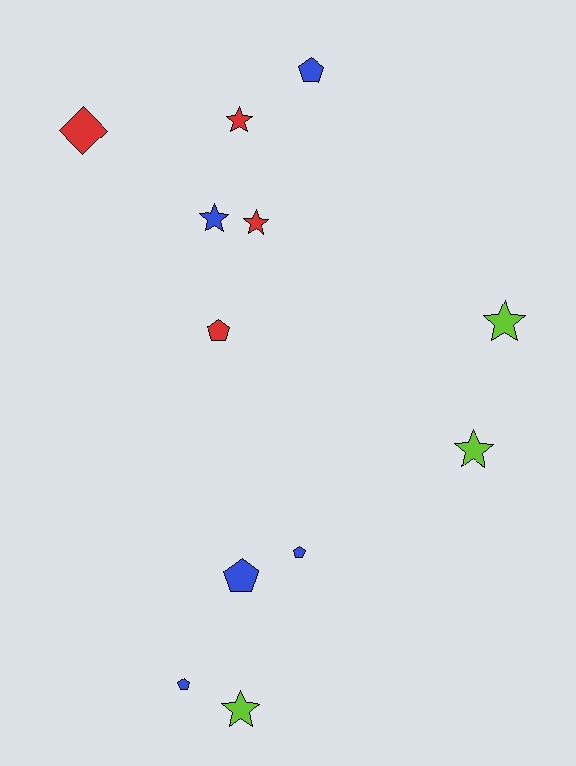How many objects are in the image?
There are 12 objects.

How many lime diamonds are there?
There are no lime diamonds.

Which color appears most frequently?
Blue, with 5 objects.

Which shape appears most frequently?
Star, with 6 objects.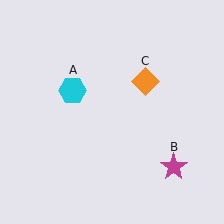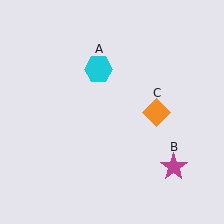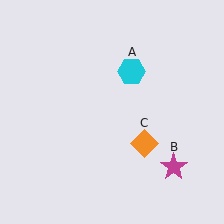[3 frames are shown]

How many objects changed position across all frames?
2 objects changed position: cyan hexagon (object A), orange diamond (object C).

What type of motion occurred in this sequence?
The cyan hexagon (object A), orange diamond (object C) rotated clockwise around the center of the scene.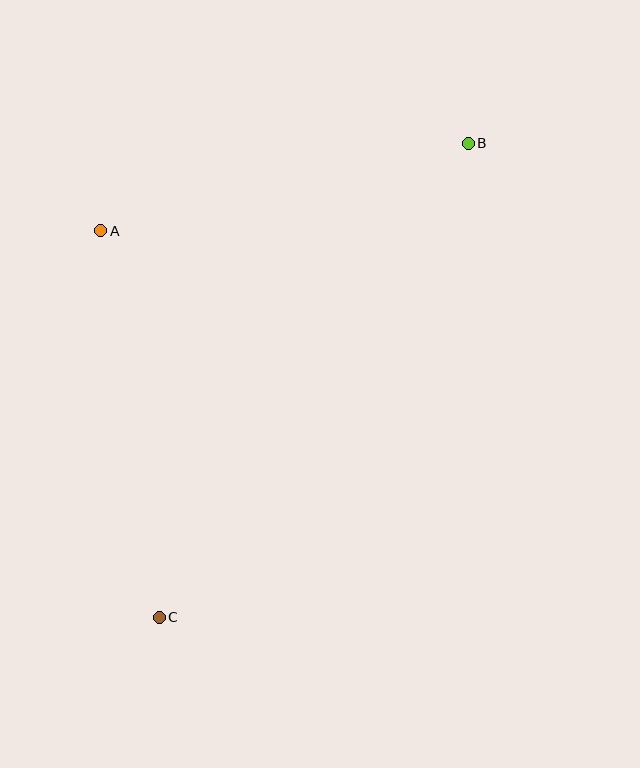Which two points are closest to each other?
Points A and B are closest to each other.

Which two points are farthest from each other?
Points B and C are farthest from each other.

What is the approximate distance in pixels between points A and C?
The distance between A and C is approximately 391 pixels.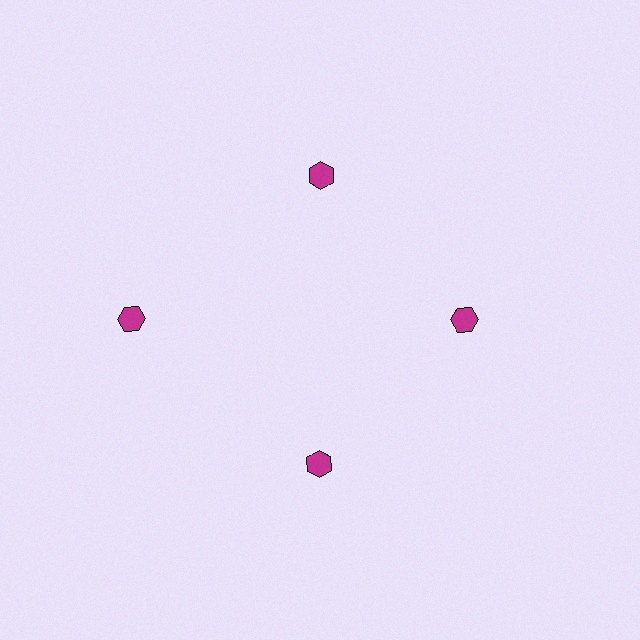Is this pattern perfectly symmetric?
No. The 4 magenta hexagons are arranged in a ring, but one element near the 9 o'clock position is pushed outward from the center, breaking the 4-fold rotational symmetry.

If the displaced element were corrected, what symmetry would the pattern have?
It would have 4-fold rotational symmetry — the pattern would map onto itself every 90 degrees.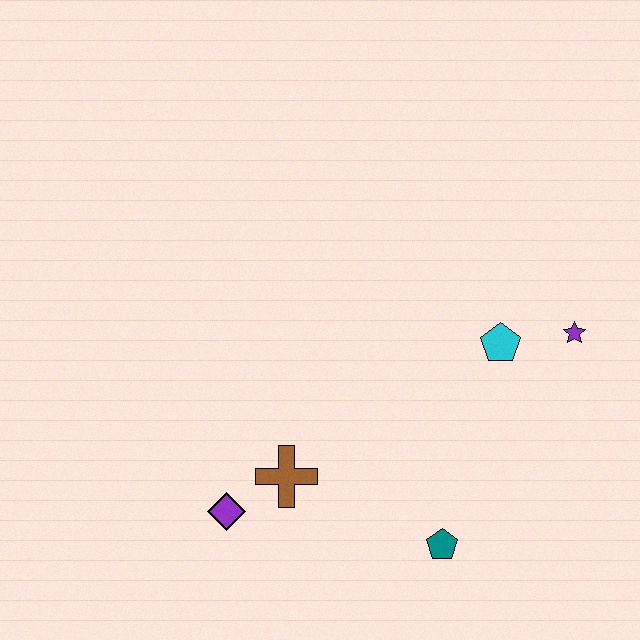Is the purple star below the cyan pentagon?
No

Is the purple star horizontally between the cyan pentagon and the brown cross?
No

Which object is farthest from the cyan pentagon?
The purple diamond is farthest from the cyan pentagon.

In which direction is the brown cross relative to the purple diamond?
The brown cross is to the right of the purple diamond.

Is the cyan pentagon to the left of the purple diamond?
No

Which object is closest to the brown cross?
The purple diamond is closest to the brown cross.